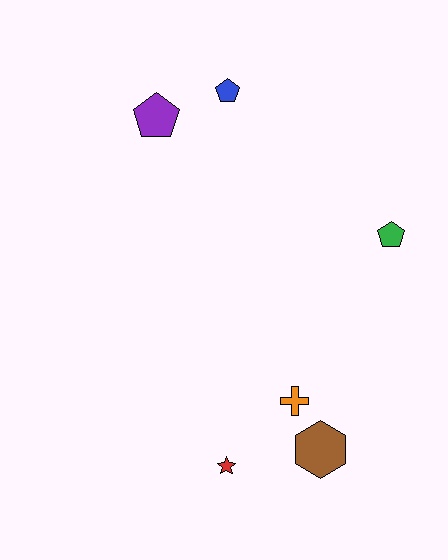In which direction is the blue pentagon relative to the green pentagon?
The blue pentagon is to the left of the green pentagon.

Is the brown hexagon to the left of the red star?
No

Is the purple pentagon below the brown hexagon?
No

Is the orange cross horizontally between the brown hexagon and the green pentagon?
No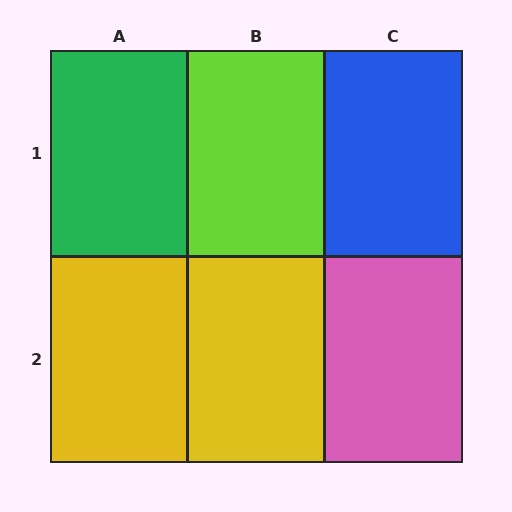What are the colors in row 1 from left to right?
Green, lime, blue.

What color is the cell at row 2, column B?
Yellow.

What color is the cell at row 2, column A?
Yellow.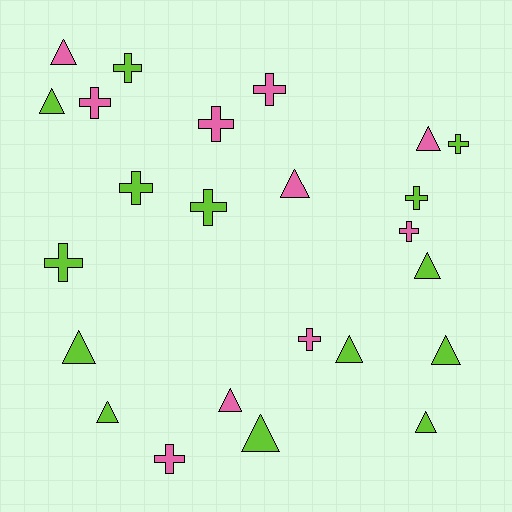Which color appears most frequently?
Lime, with 14 objects.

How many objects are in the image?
There are 24 objects.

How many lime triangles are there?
There are 8 lime triangles.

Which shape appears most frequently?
Triangle, with 12 objects.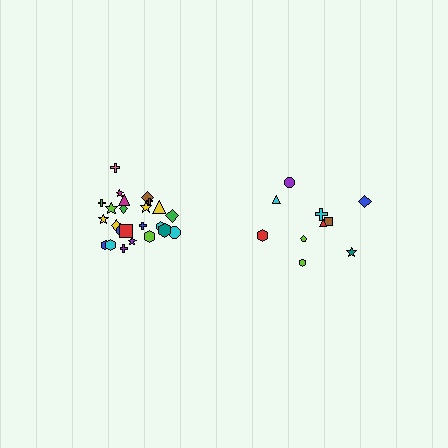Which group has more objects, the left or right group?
The left group.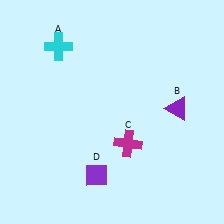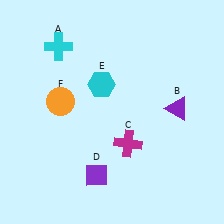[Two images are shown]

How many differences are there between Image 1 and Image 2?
There are 2 differences between the two images.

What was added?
A cyan hexagon (E), an orange circle (F) were added in Image 2.